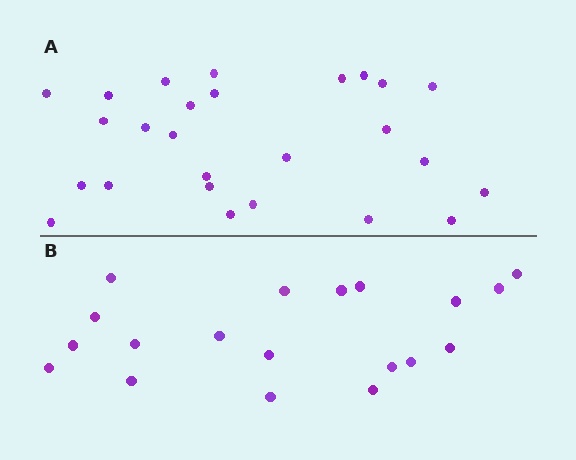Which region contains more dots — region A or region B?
Region A (the top region) has more dots.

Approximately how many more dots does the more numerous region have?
Region A has roughly 8 or so more dots than region B.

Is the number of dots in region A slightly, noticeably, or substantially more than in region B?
Region A has noticeably more, but not dramatically so. The ratio is roughly 1.4 to 1.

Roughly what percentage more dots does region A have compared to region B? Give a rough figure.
About 35% more.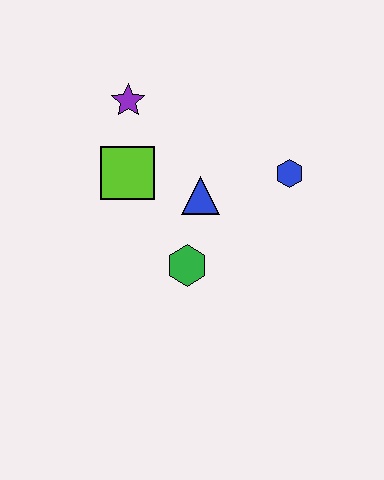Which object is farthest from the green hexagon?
The purple star is farthest from the green hexagon.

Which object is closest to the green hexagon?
The blue triangle is closest to the green hexagon.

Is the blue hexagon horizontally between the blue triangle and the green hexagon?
No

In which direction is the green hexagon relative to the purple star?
The green hexagon is below the purple star.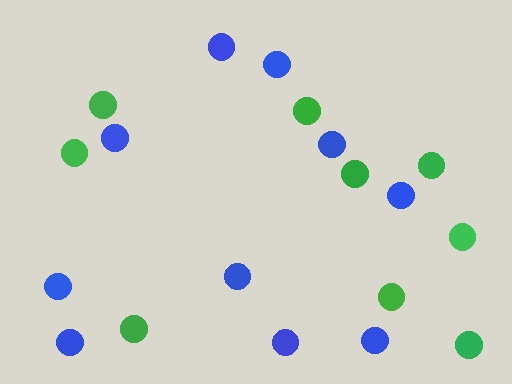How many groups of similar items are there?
There are 2 groups: one group of blue circles (10) and one group of green circles (9).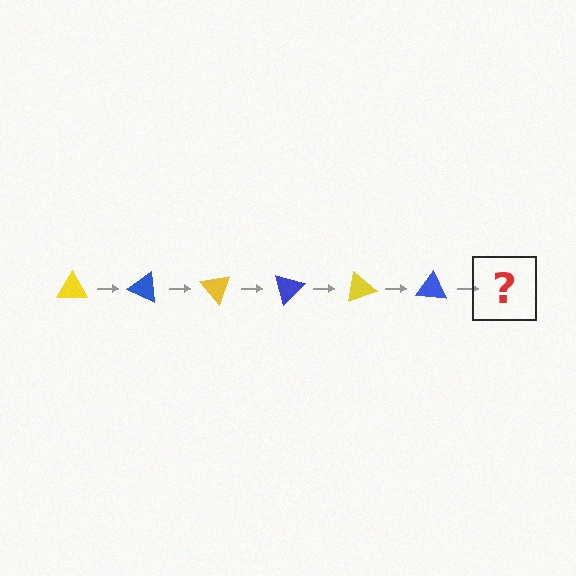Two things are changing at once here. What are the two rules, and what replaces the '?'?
The two rules are that it rotates 25 degrees each step and the color cycles through yellow and blue. The '?' should be a yellow triangle, rotated 150 degrees from the start.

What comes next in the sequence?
The next element should be a yellow triangle, rotated 150 degrees from the start.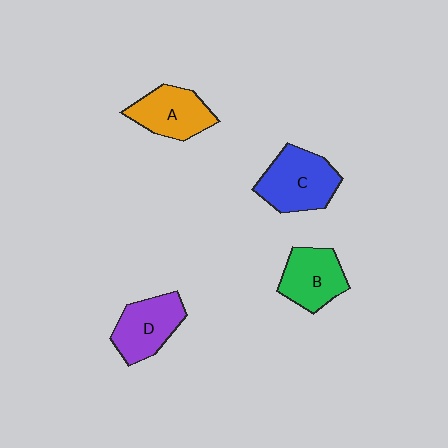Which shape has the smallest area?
Shape B (green).